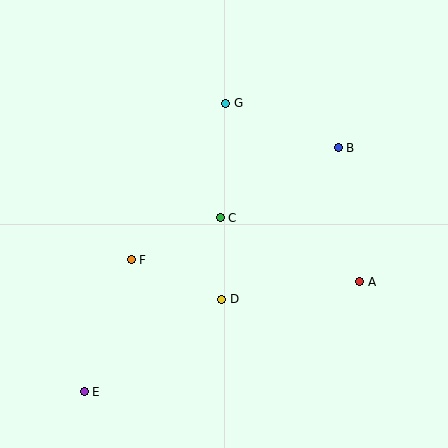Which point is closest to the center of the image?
Point C at (220, 218) is closest to the center.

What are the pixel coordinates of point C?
Point C is at (220, 218).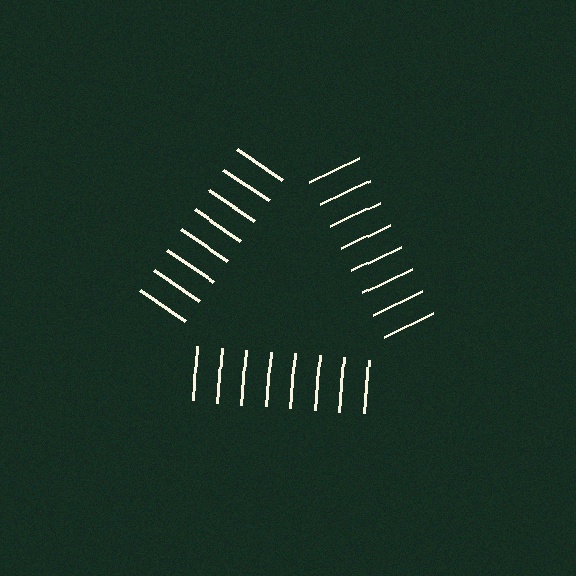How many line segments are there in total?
24 — 8 along each of the 3 edges.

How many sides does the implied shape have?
3 sides — the line-ends trace a triangle.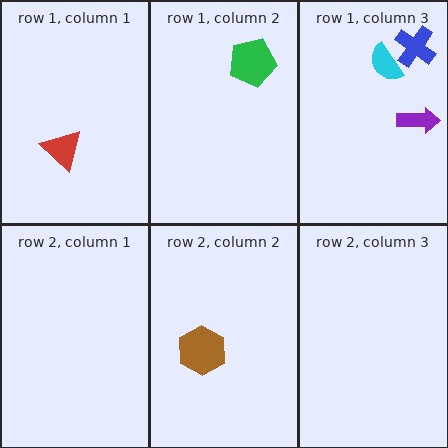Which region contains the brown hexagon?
The row 2, column 2 region.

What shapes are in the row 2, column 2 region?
The brown hexagon.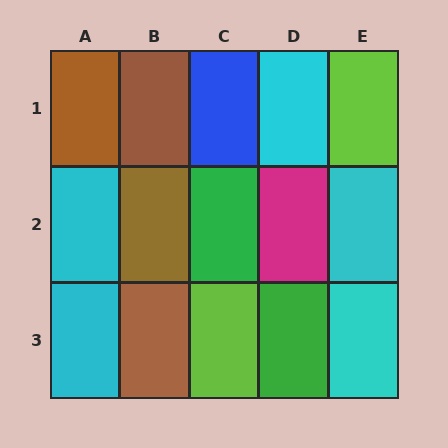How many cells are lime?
2 cells are lime.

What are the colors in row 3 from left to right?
Cyan, brown, lime, green, cyan.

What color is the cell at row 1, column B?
Brown.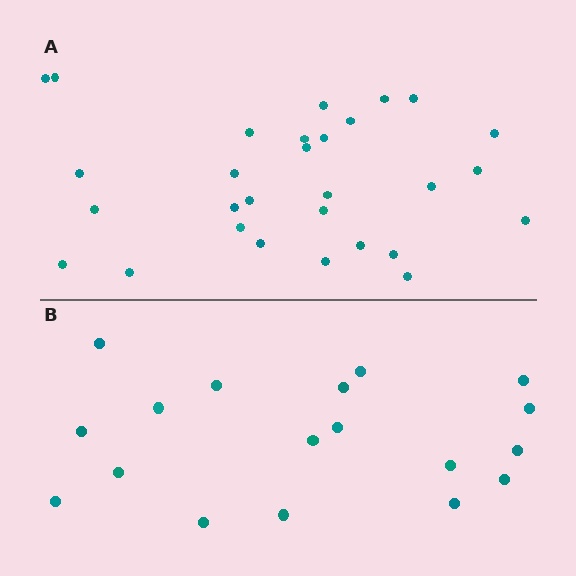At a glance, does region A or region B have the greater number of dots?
Region A (the top region) has more dots.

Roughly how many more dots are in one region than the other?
Region A has roughly 12 or so more dots than region B.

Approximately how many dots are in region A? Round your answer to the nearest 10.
About 30 dots. (The exact count is 29, which rounds to 30.)